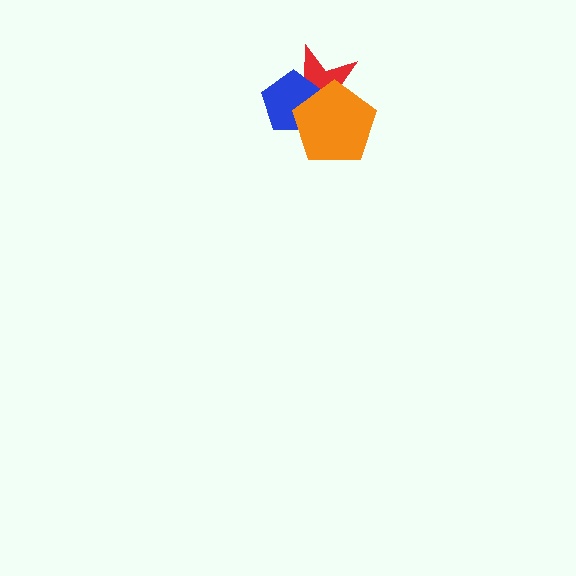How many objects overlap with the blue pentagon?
2 objects overlap with the blue pentagon.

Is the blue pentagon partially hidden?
Yes, it is partially covered by another shape.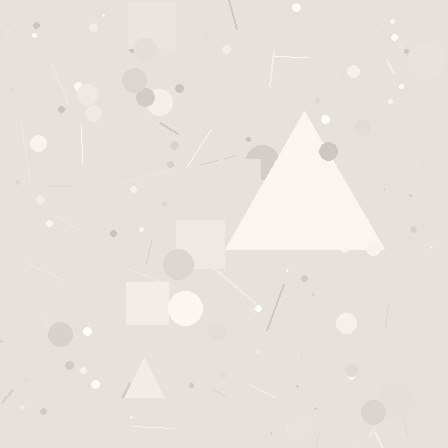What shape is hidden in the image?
A triangle is hidden in the image.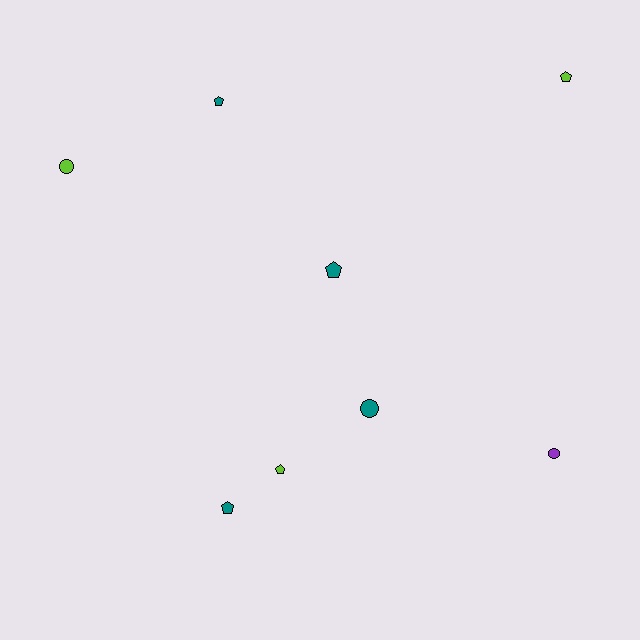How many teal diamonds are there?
There are no teal diamonds.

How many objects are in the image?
There are 8 objects.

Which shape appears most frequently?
Pentagon, with 5 objects.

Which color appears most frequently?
Teal, with 4 objects.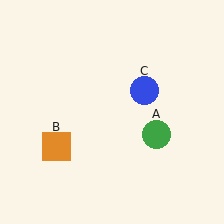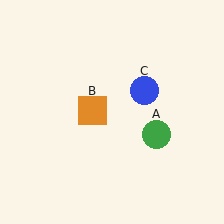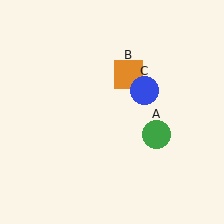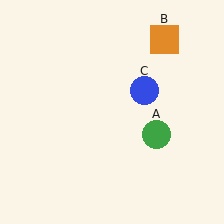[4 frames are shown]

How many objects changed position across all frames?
1 object changed position: orange square (object B).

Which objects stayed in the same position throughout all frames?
Green circle (object A) and blue circle (object C) remained stationary.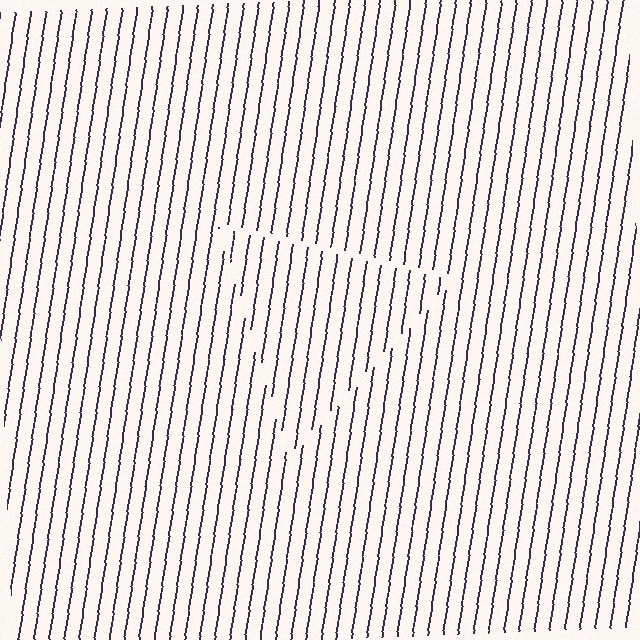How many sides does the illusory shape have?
3 sides — the line-ends trace a triangle.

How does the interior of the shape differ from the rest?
The interior of the shape contains the same grating, shifted by half a period — the contour is defined by the phase discontinuity where line-ends from the inner and outer gratings abut.